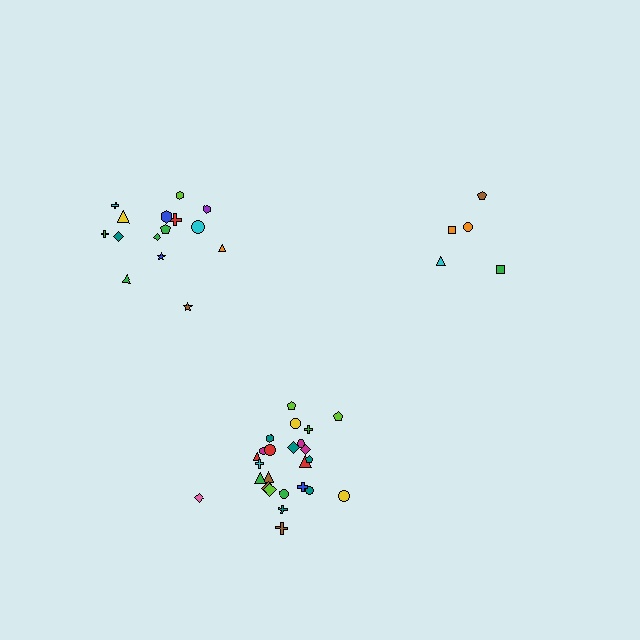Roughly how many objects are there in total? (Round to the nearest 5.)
Roughly 45 objects in total.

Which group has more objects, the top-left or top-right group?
The top-left group.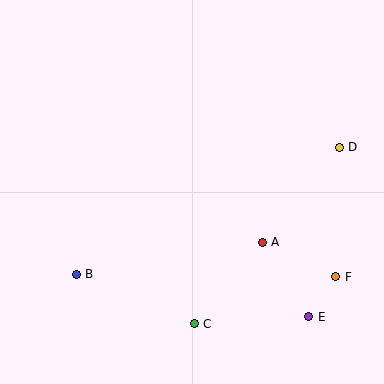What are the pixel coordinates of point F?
Point F is at (336, 277).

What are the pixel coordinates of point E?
Point E is at (309, 317).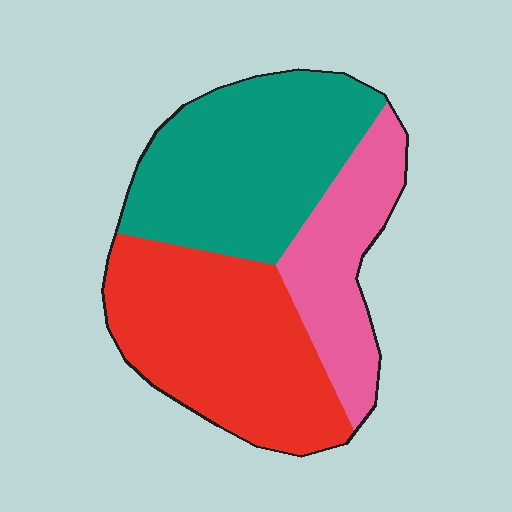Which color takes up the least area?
Pink, at roughly 20%.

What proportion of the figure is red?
Red takes up between a quarter and a half of the figure.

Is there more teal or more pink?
Teal.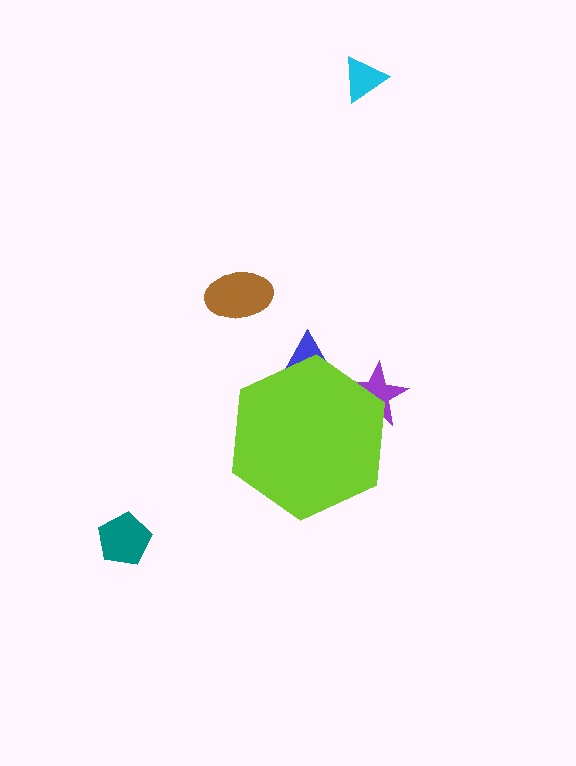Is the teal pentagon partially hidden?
No, the teal pentagon is fully visible.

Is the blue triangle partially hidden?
Yes, the blue triangle is partially hidden behind the lime hexagon.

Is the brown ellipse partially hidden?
No, the brown ellipse is fully visible.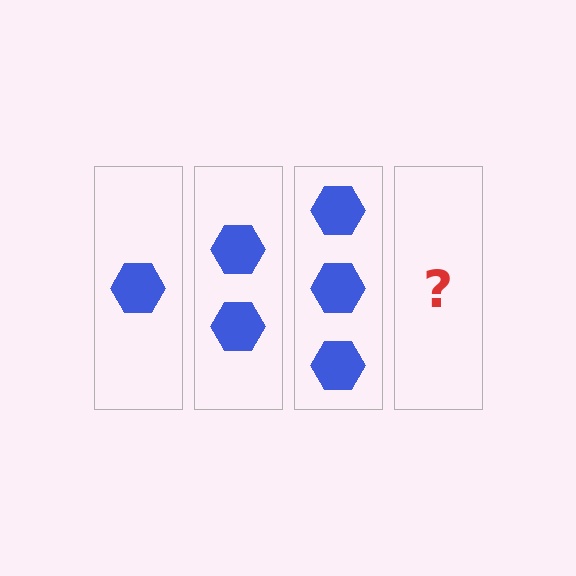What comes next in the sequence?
The next element should be 4 hexagons.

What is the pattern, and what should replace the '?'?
The pattern is that each step adds one more hexagon. The '?' should be 4 hexagons.